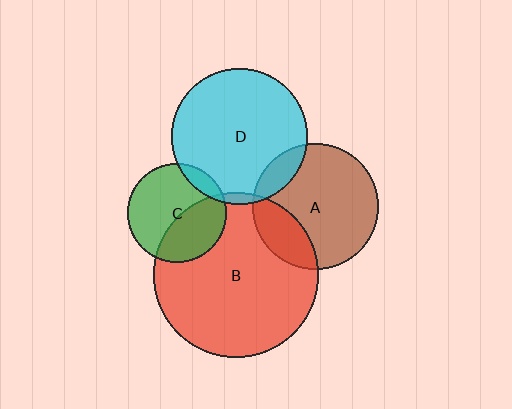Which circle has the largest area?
Circle B (red).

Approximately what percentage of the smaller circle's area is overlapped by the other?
Approximately 40%.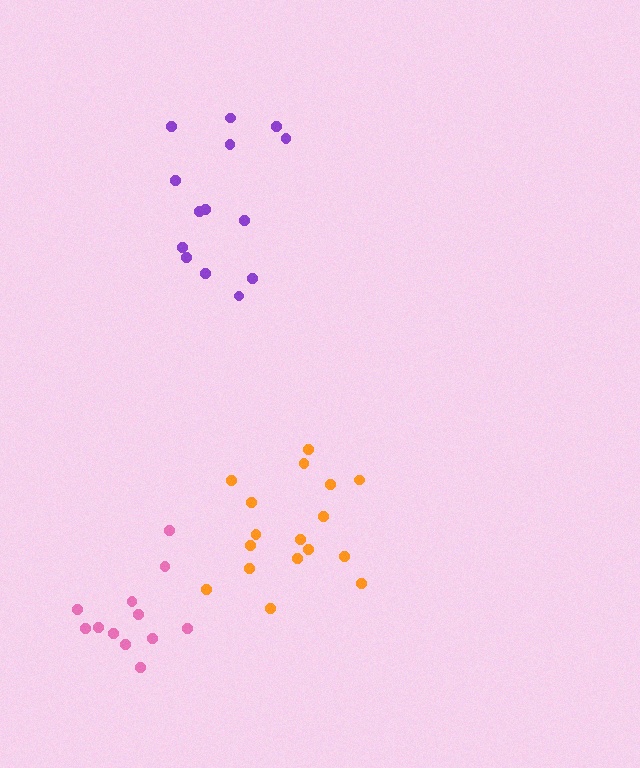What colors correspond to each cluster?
The clusters are colored: purple, orange, pink.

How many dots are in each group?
Group 1: 14 dots, Group 2: 17 dots, Group 3: 12 dots (43 total).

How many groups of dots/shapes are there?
There are 3 groups.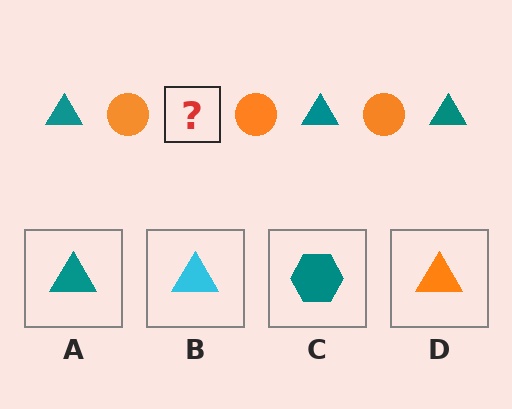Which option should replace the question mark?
Option A.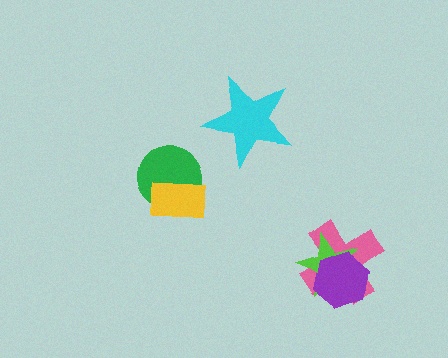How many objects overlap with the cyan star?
0 objects overlap with the cyan star.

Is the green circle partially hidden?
Yes, it is partially covered by another shape.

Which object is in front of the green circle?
The yellow rectangle is in front of the green circle.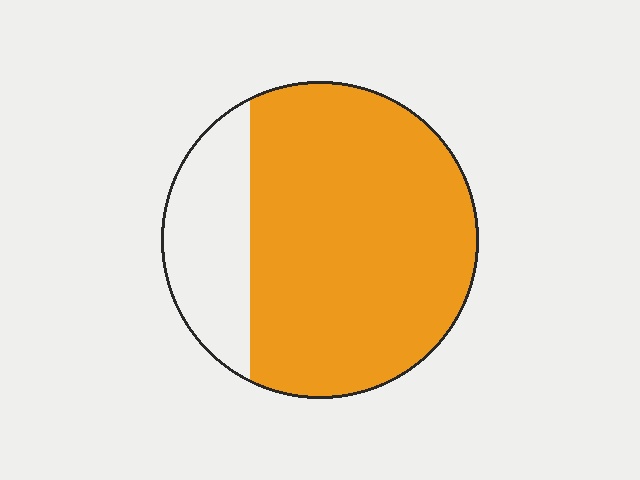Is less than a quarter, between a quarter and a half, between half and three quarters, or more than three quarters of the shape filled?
More than three quarters.